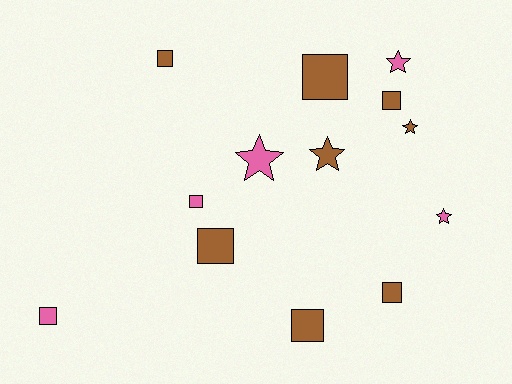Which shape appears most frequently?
Square, with 8 objects.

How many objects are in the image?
There are 13 objects.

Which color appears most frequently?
Brown, with 8 objects.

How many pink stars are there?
There are 3 pink stars.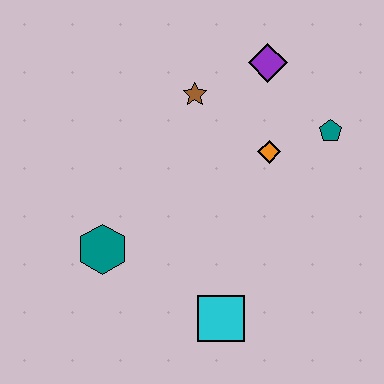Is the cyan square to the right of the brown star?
Yes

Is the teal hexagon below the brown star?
Yes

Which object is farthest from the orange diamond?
The teal hexagon is farthest from the orange diamond.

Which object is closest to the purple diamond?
The brown star is closest to the purple diamond.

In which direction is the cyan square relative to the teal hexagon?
The cyan square is to the right of the teal hexagon.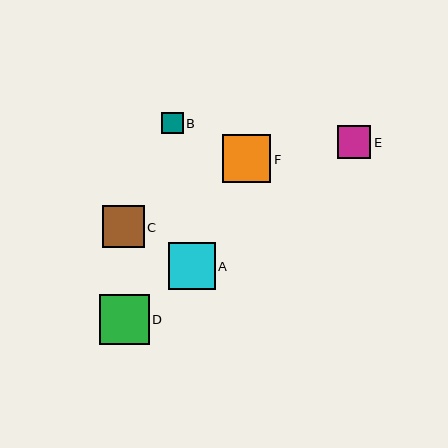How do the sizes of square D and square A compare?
Square D and square A are approximately the same size.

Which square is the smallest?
Square B is the smallest with a size of approximately 21 pixels.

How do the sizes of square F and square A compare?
Square F and square A are approximately the same size.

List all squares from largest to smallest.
From largest to smallest: D, F, A, C, E, B.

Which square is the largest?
Square D is the largest with a size of approximately 49 pixels.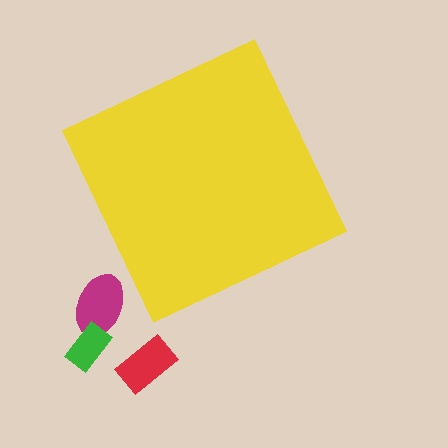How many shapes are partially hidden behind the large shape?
0 shapes are partially hidden.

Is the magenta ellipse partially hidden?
No, the magenta ellipse is fully visible.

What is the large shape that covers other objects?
A yellow square.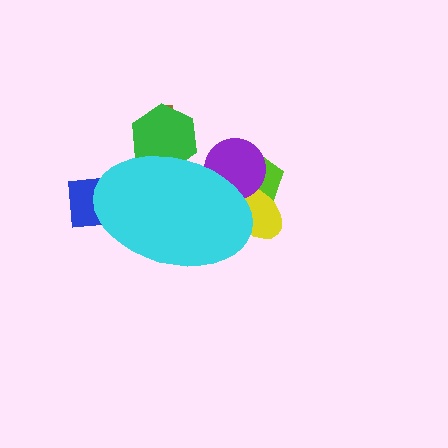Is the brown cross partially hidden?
Yes, the brown cross is partially hidden behind the cyan ellipse.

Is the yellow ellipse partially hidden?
Yes, the yellow ellipse is partially hidden behind the cyan ellipse.